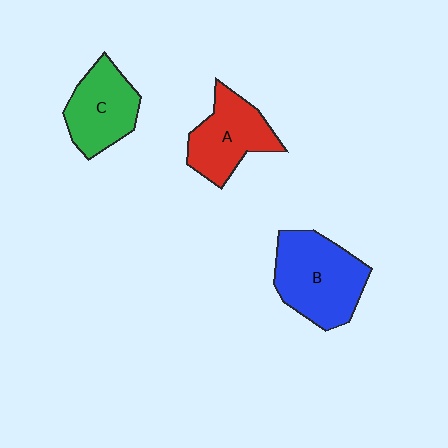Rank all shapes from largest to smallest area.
From largest to smallest: B (blue), A (red), C (green).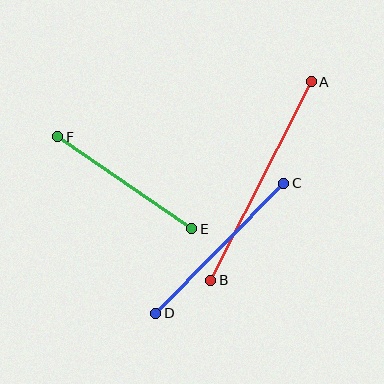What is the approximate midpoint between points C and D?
The midpoint is at approximately (220, 248) pixels.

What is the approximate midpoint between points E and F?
The midpoint is at approximately (125, 183) pixels.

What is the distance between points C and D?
The distance is approximately 182 pixels.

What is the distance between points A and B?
The distance is approximately 222 pixels.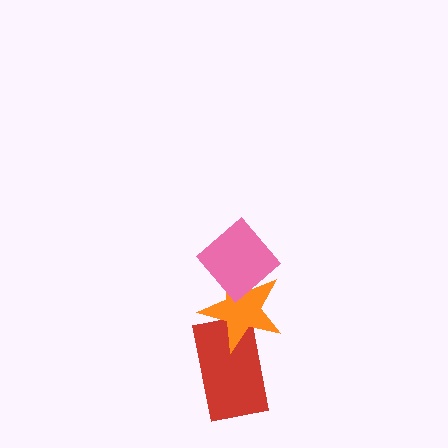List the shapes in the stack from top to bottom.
From top to bottom: the pink diamond, the orange star, the red rectangle.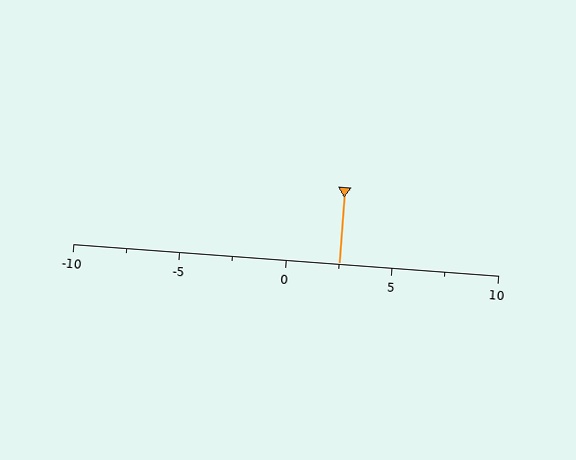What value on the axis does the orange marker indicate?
The marker indicates approximately 2.5.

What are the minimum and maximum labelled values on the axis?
The axis runs from -10 to 10.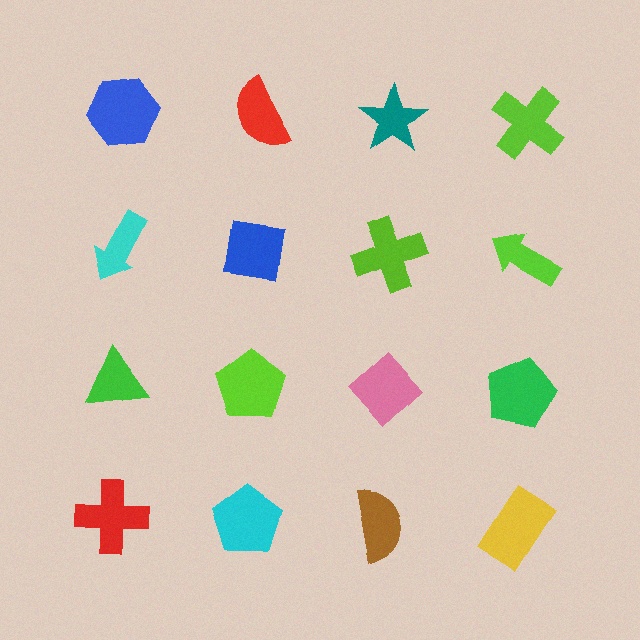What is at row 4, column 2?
A cyan pentagon.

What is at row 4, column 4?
A yellow rectangle.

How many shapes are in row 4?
4 shapes.